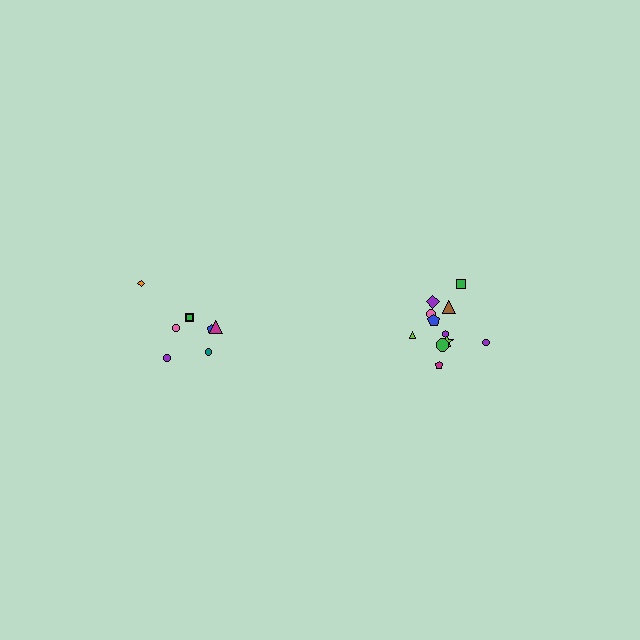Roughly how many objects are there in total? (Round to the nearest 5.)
Roughly 20 objects in total.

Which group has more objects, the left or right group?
The right group.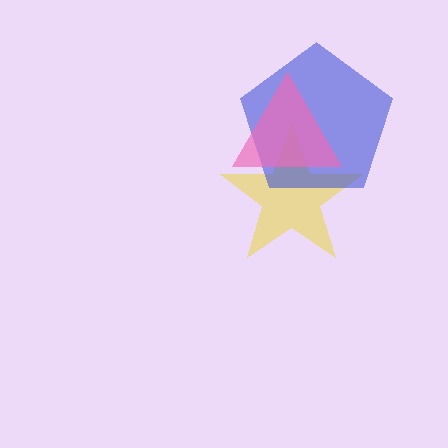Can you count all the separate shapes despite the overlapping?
Yes, there are 3 separate shapes.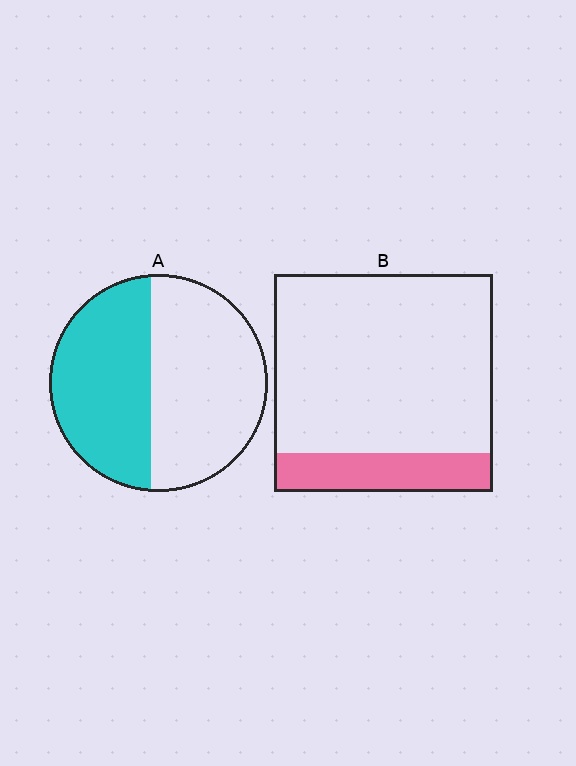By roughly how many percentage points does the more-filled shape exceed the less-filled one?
By roughly 30 percentage points (A over B).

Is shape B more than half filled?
No.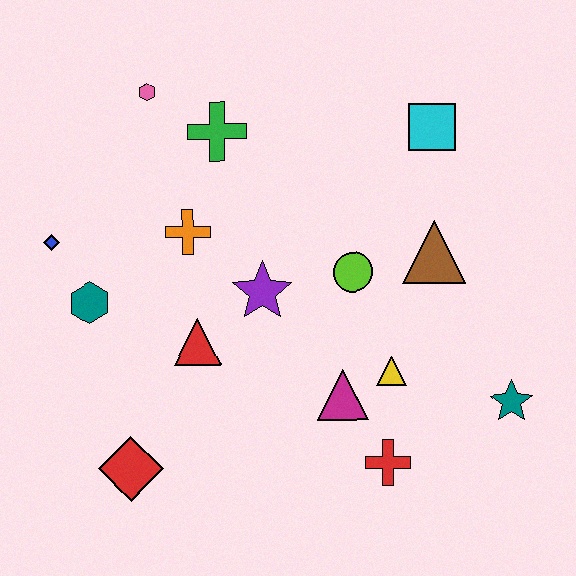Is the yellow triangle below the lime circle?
Yes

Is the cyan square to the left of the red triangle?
No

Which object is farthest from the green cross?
The teal star is farthest from the green cross.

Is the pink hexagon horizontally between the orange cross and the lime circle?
No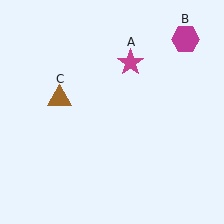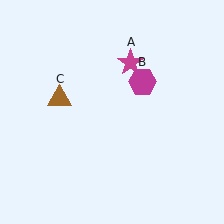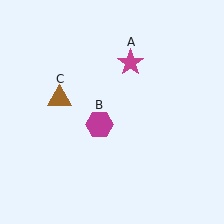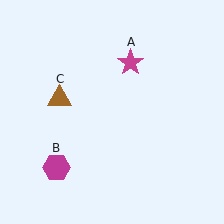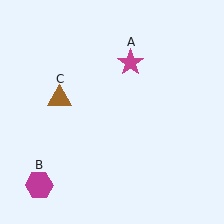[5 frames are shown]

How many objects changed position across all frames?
1 object changed position: magenta hexagon (object B).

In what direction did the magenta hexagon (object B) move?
The magenta hexagon (object B) moved down and to the left.